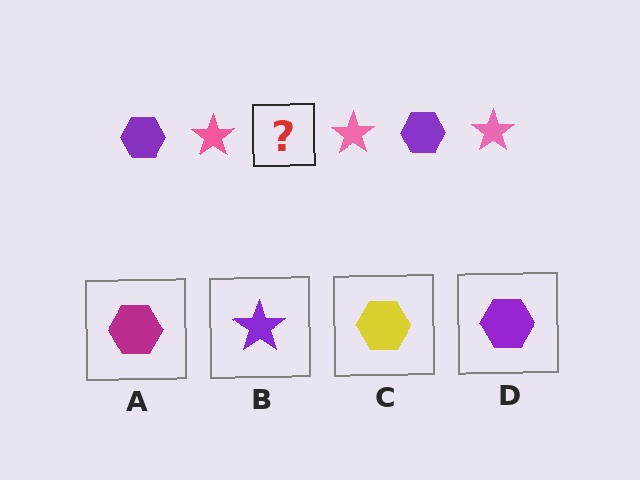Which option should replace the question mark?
Option D.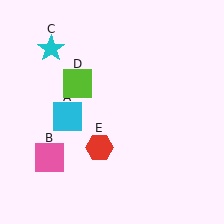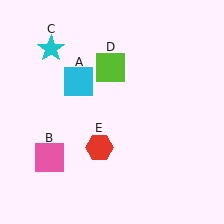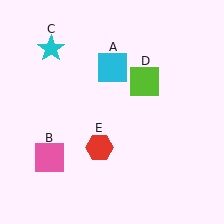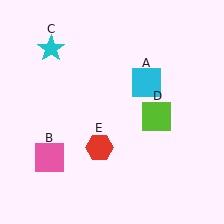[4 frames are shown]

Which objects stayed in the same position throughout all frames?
Pink square (object B) and cyan star (object C) and red hexagon (object E) remained stationary.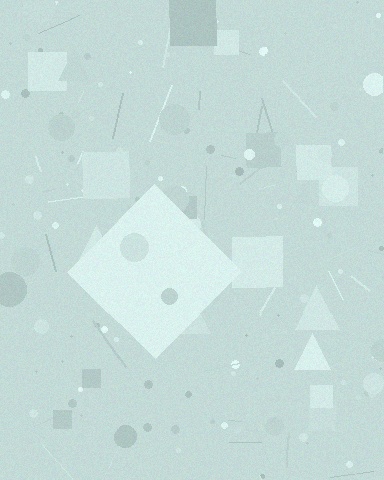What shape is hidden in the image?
A diamond is hidden in the image.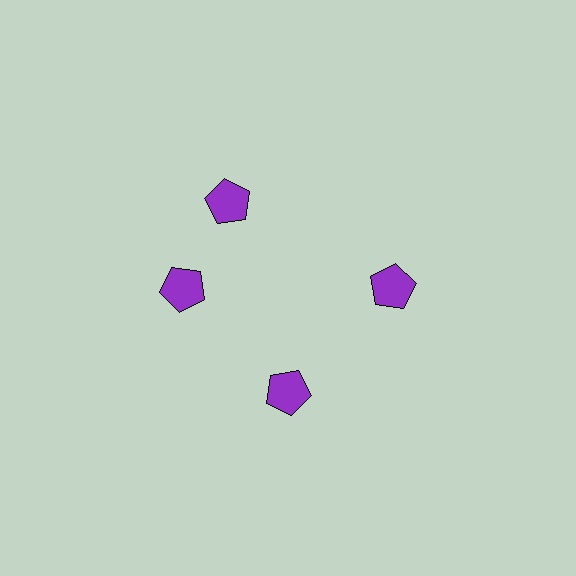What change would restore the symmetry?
The symmetry would be restored by rotating it back into even spacing with its neighbors so that all 4 pentagons sit at equal angles and equal distance from the center.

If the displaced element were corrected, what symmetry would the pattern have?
It would have 4-fold rotational symmetry — the pattern would map onto itself every 90 degrees.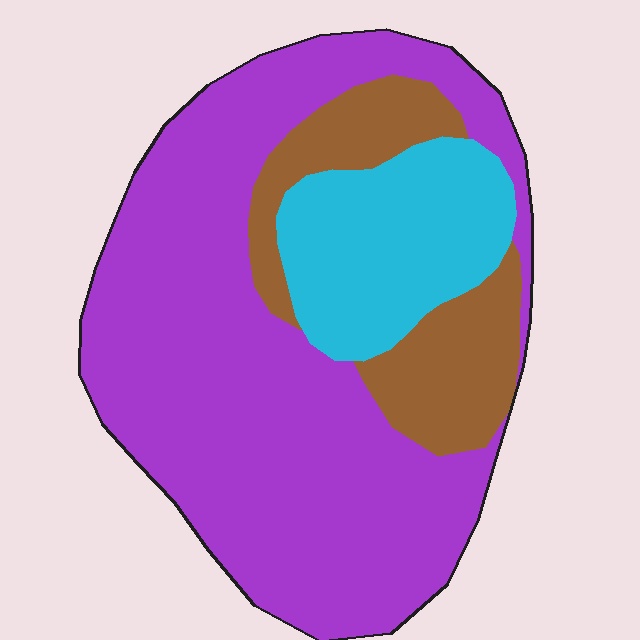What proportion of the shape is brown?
Brown takes up between a sixth and a third of the shape.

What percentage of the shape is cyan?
Cyan takes up about one sixth (1/6) of the shape.